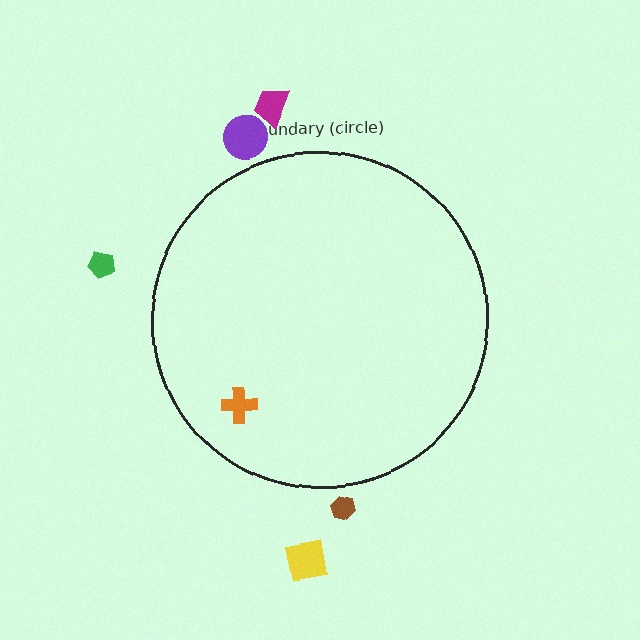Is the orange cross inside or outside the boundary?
Inside.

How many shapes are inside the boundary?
1 inside, 5 outside.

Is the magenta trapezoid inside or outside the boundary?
Outside.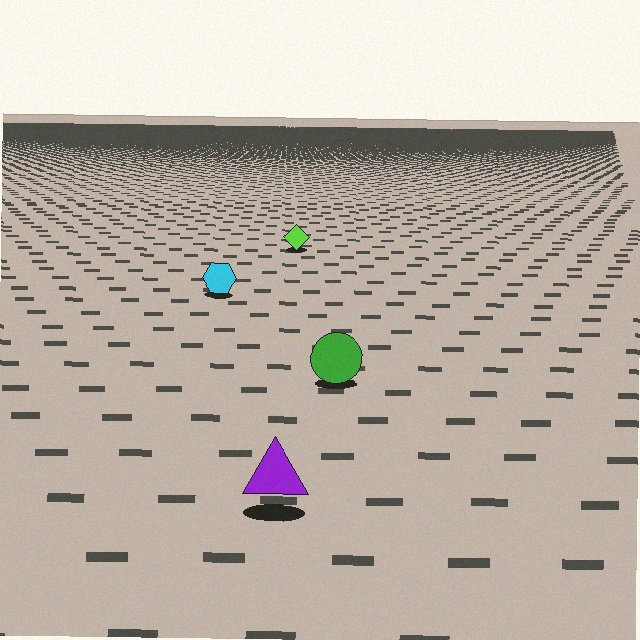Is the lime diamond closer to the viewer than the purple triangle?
No. The purple triangle is closer — you can tell from the texture gradient: the ground texture is coarser near it.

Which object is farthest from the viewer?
The lime diamond is farthest from the viewer. It appears smaller and the ground texture around it is denser.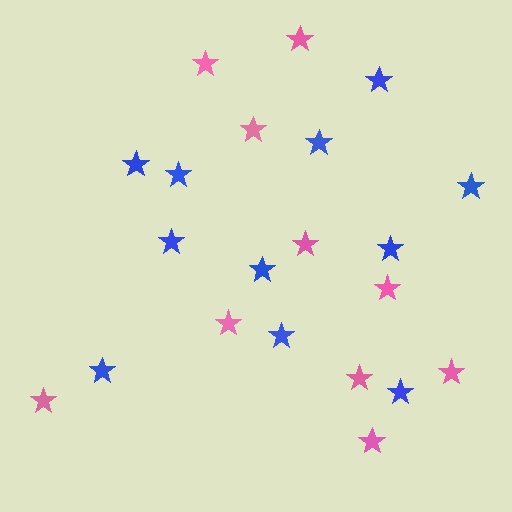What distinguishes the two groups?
There are 2 groups: one group of pink stars (10) and one group of blue stars (11).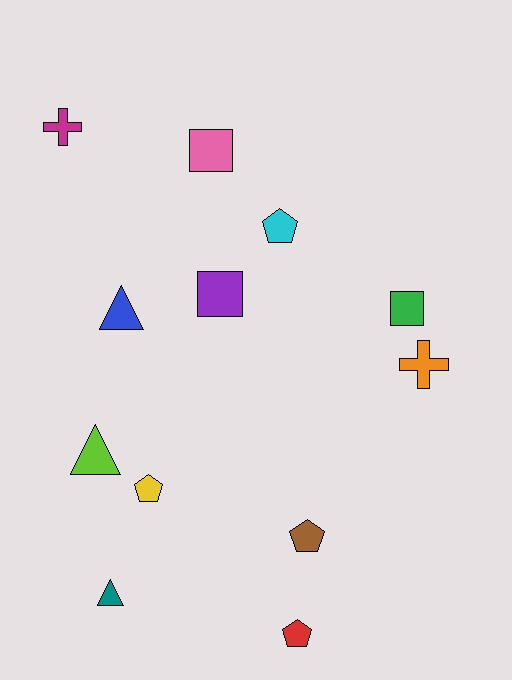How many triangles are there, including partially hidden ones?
There are 3 triangles.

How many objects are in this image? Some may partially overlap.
There are 12 objects.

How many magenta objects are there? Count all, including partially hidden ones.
There is 1 magenta object.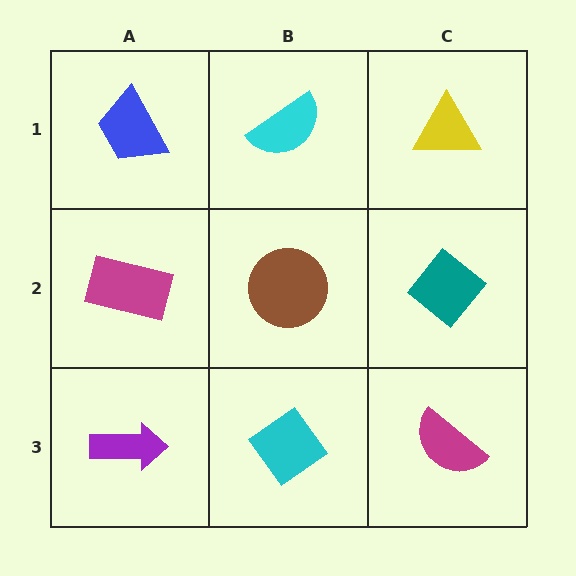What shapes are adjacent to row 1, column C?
A teal diamond (row 2, column C), a cyan semicircle (row 1, column B).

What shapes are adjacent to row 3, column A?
A magenta rectangle (row 2, column A), a cyan diamond (row 3, column B).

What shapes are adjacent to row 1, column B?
A brown circle (row 2, column B), a blue trapezoid (row 1, column A), a yellow triangle (row 1, column C).